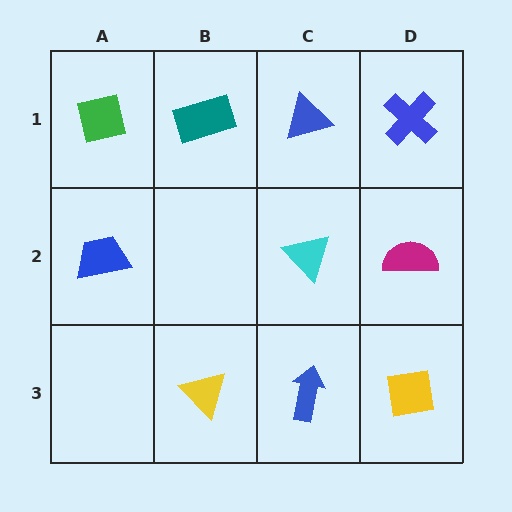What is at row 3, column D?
A yellow square.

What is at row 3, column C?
A blue arrow.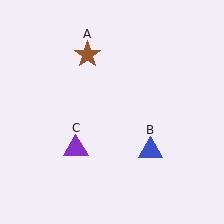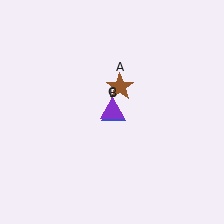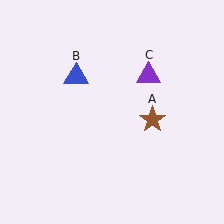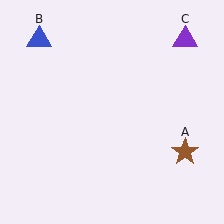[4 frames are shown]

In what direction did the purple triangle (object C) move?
The purple triangle (object C) moved up and to the right.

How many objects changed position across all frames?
3 objects changed position: brown star (object A), blue triangle (object B), purple triangle (object C).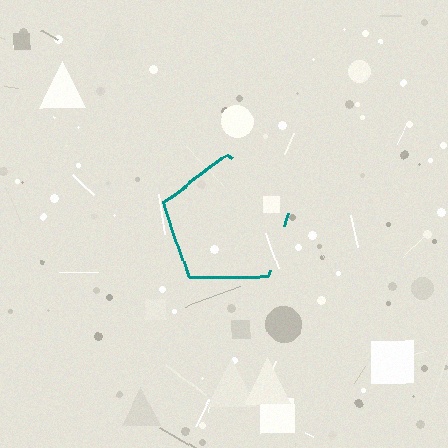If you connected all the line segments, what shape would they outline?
They would outline a pentagon.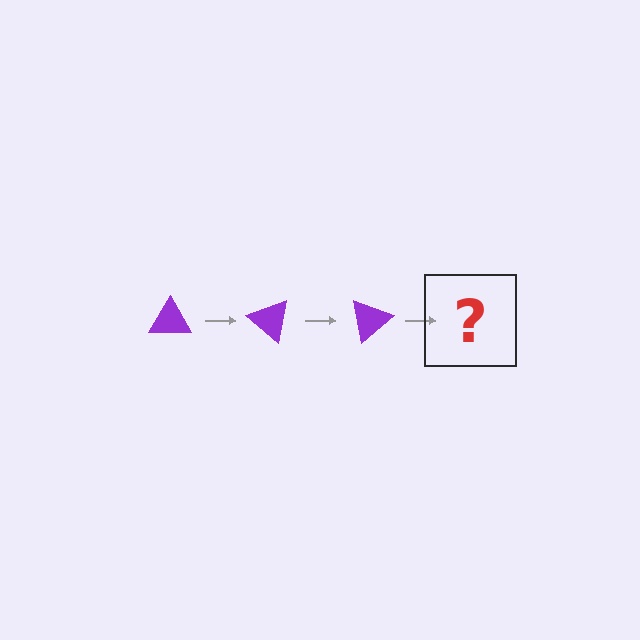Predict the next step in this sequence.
The next step is a purple triangle rotated 120 degrees.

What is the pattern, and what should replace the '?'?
The pattern is that the triangle rotates 40 degrees each step. The '?' should be a purple triangle rotated 120 degrees.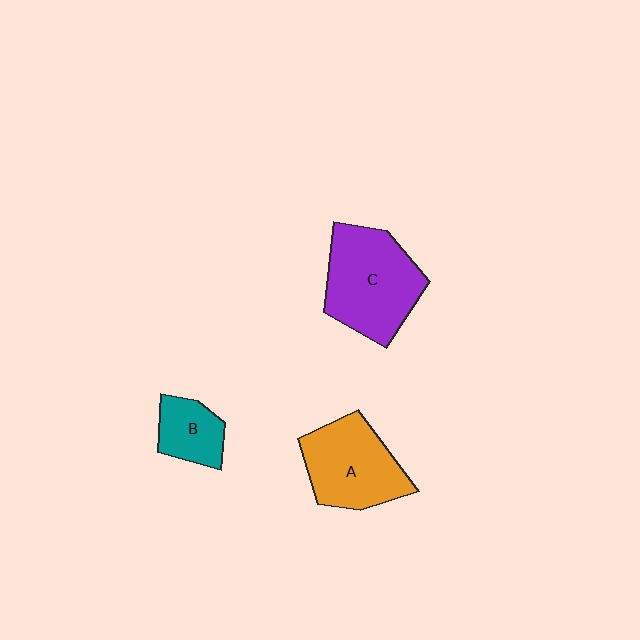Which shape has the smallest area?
Shape B (teal).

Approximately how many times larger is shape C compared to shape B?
Approximately 2.3 times.